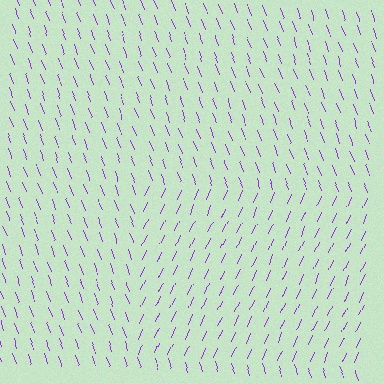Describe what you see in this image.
The image is filled with small purple line segments. A rectangle region in the image has lines oriented differently from the surrounding lines, creating a visible texture boundary.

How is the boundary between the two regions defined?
The boundary is defined purely by a change in line orientation (approximately 45 degrees difference). All lines are the same color and thickness.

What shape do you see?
I see a rectangle.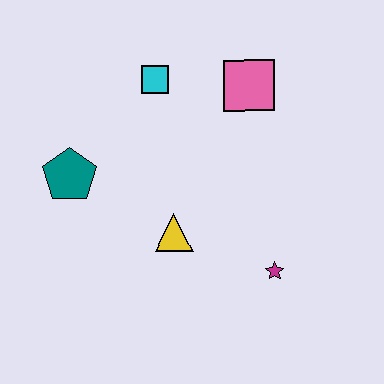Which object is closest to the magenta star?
The yellow triangle is closest to the magenta star.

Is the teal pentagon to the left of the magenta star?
Yes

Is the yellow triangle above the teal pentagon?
No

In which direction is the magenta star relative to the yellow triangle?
The magenta star is to the right of the yellow triangle.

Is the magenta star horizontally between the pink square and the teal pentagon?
No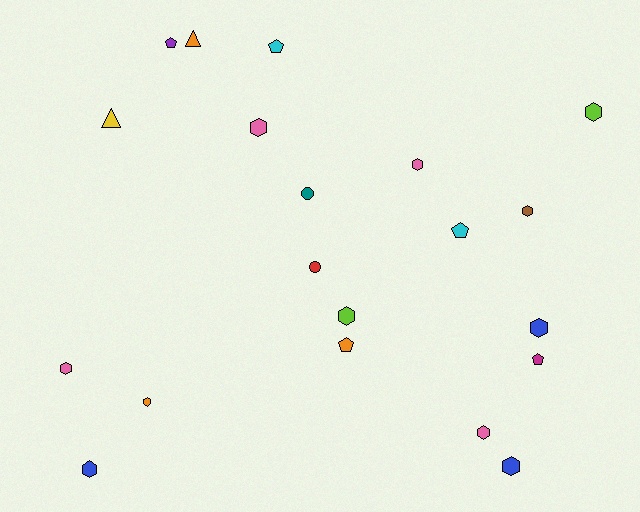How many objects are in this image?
There are 20 objects.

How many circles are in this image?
There are 2 circles.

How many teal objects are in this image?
There is 1 teal object.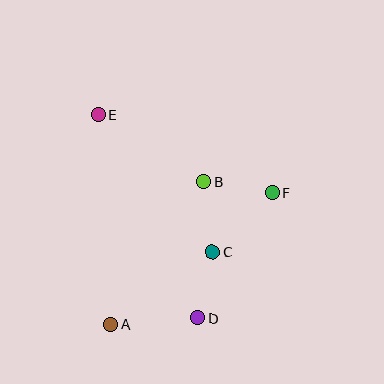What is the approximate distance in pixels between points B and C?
The distance between B and C is approximately 71 pixels.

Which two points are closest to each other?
Points C and D are closest to each other.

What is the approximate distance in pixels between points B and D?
The distance between B and D is approximately 137 pixels.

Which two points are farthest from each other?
Points D and E are farthest from each other.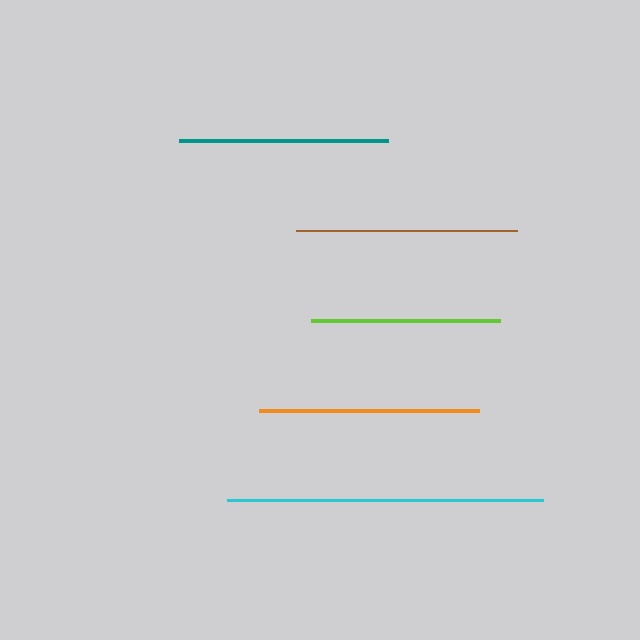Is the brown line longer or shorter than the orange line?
The brown line is longer than the orange line.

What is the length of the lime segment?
The lime segment is approximately 189 pixels long.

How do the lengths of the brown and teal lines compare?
The brown and teal lines are approximately the same length.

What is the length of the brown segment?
The brown segment is approximately 221 pixels long.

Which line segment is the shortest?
The lime line is the shortest at approximately 189 pixels.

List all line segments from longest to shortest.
From longest to shortest: cyan, brown, orange, teal, lime.